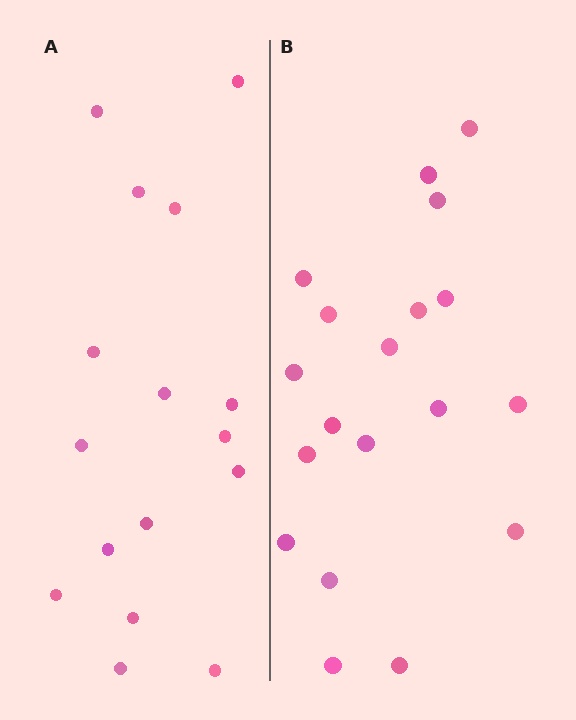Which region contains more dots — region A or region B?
Region B (the right region) has more dots.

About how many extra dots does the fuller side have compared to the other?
Region B has just a few more — roughly 2 or 3 more dots than region A.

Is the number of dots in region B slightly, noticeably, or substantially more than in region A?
Region B has only slightly more — the two regions are fairly close. The ratio is roughly 1.2 to 1.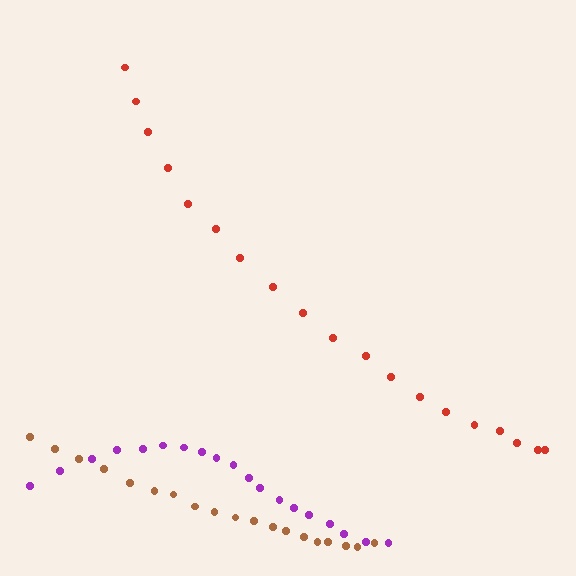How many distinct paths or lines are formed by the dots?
There are 3 distinct paths.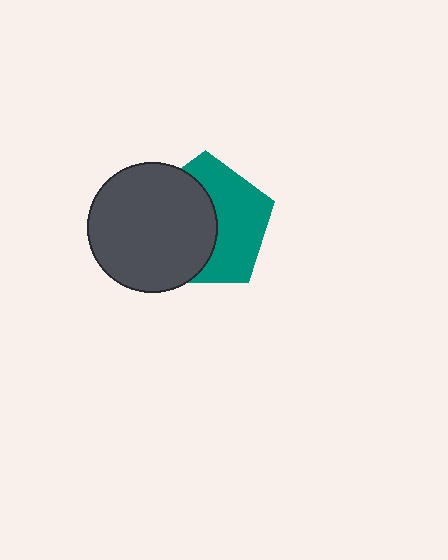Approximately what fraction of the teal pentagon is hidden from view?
Roughly 50% of the teal pentagon is hidden behind the dark gray circle.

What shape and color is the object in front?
The object in front is a dark gray circle.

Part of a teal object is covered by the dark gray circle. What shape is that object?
It is a pentagon.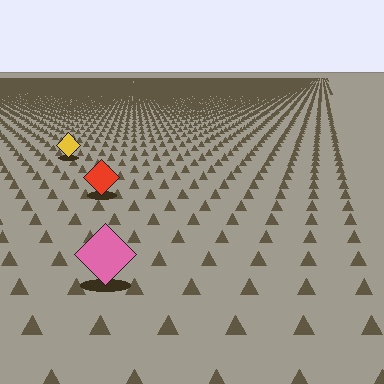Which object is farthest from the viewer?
The yellow diamond is farthest from the viewer. It appears smaller and the ground texture around it is denser.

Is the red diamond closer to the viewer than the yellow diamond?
Yes. The red diamond is closer — you can tell from the texture gradient: the ground texture is coarser near it.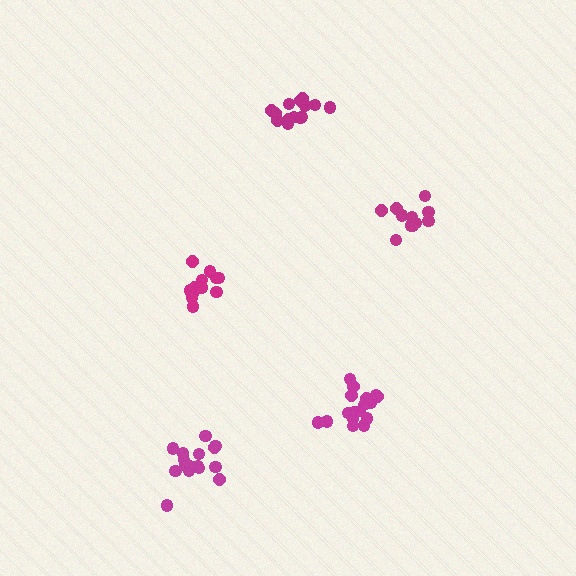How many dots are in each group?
Group 1: 17 dots, Group 2: 12 dots, Group 3: 11 dots, Group 4: 14 dots, Group 5: 16 dots (70 total).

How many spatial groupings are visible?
There are 5 spatial groupings.